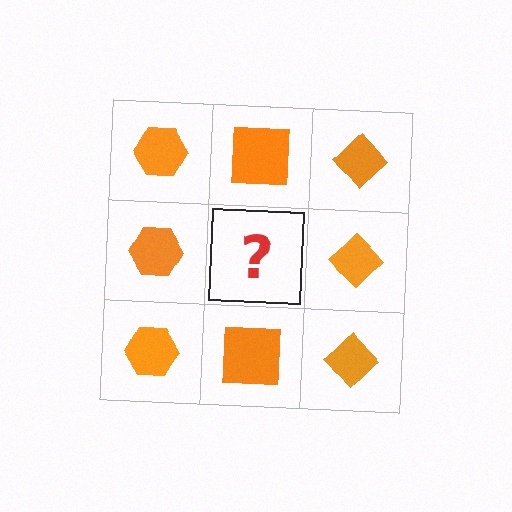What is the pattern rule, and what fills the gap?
The rule is that each column has a consistent shape. The gap should be filled with an orange square.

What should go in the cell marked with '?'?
The missing cell should contain an orange square.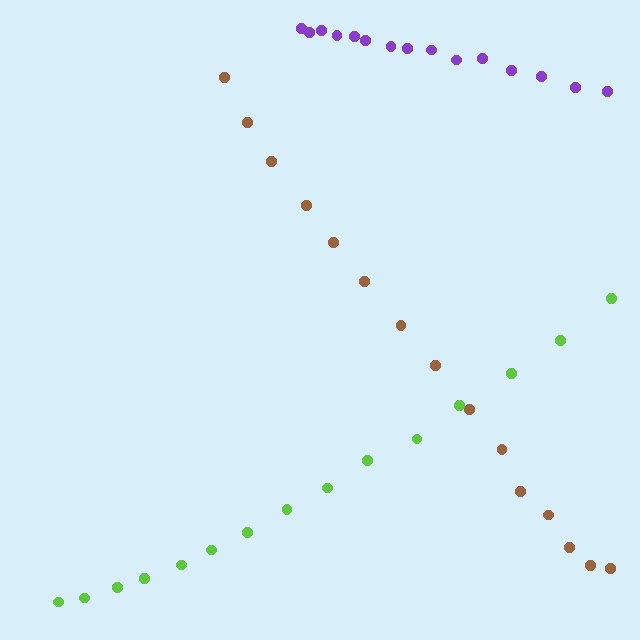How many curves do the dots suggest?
There are 3 distinct paths.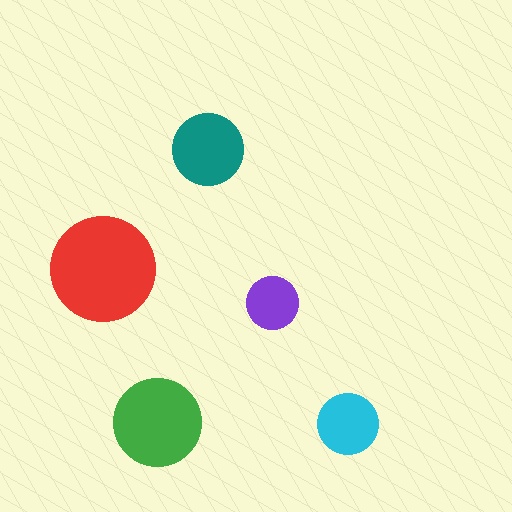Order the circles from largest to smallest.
the red one, the green one, the teal one, the cyan one, the purple one.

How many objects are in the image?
There are 5 objects in the image.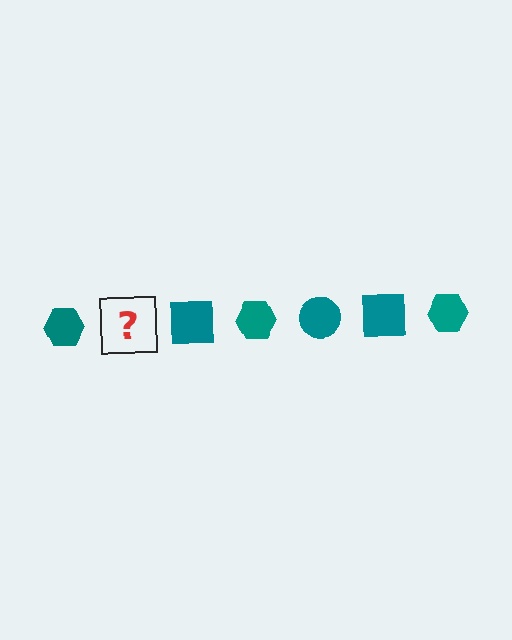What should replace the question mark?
The question mark should be replaced with a teal circle.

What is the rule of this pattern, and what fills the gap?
The rule is that the pattern cycles through hexagon, circle, square shapes in teal. The gap should be filled with a teal circle.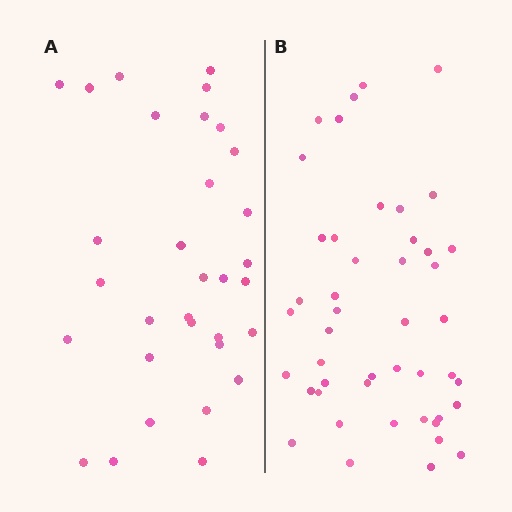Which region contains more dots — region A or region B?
Region B (the right region) has more dots.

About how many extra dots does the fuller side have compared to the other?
Region B has approximately 15 more dots than region A.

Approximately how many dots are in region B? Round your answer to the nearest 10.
About 50 dots. (The exact count is 46, which rounds to 50.)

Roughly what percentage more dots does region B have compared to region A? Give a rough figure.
About 45% more.